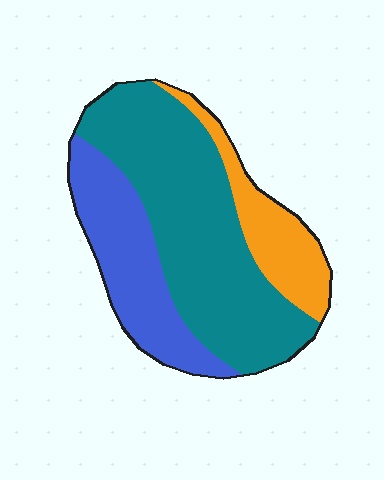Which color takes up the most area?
Teal, at roughly 55%.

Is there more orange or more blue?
Blue.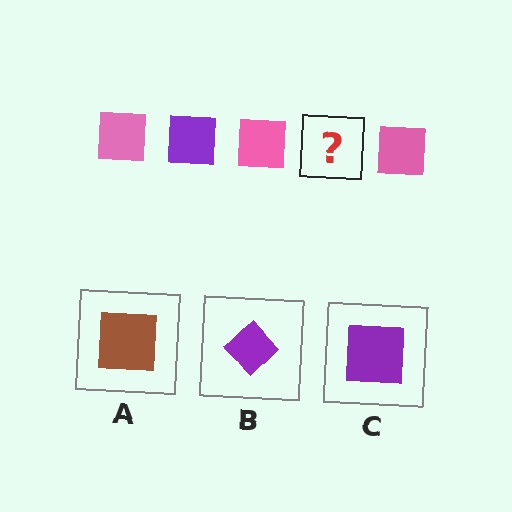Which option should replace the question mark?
Option C.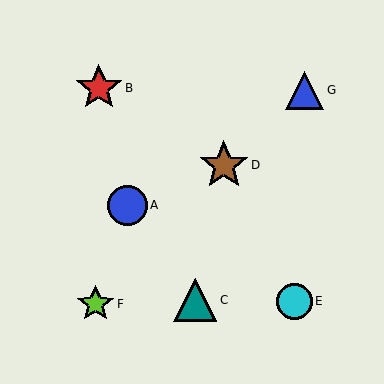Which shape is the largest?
The brown star (labeled D) is the largest.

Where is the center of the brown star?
The center of the brown star is at (224, 165).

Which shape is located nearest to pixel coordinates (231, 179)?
The brown star (labeled D) at (224, 165) is nearest to that location.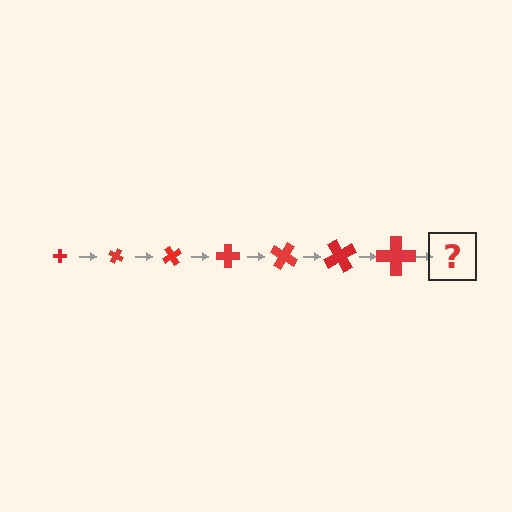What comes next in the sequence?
The next element should be a cross, larger than the previous one and rotated 210 degrees from the start.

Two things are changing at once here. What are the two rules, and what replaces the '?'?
The two rules are that the cross grows larger each step and it rotates 30 degrees each step. The '?' should be a cross, larger than the previous one and rotated 210 degrees from the start.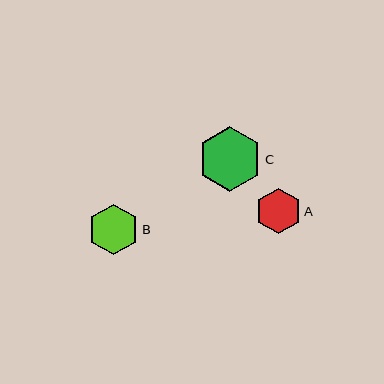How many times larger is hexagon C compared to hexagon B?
Hexagon C is approximately 1.3 times the size of hexagon B.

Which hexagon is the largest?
Hexagon C is the largest with a size of approximately 64 pixels.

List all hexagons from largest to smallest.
From largest to smallest: C, B, A.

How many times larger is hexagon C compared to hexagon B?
Hexagon C is approximately 1.3 times the size of hexagon B.